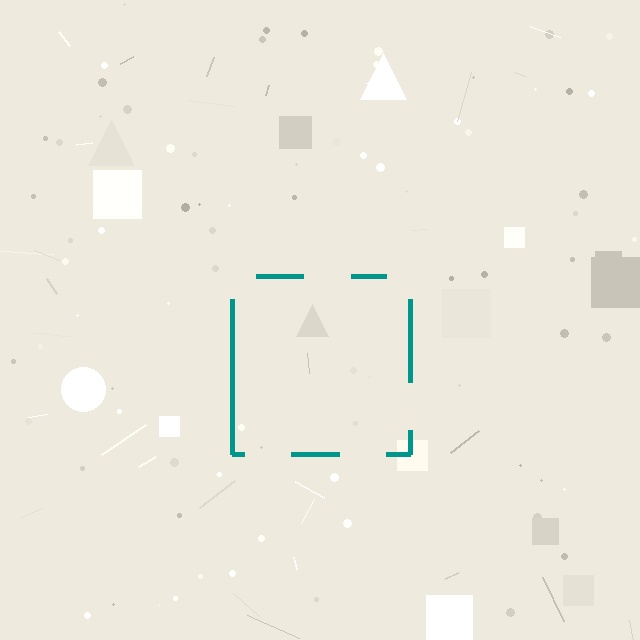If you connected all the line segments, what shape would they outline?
They would outline a square.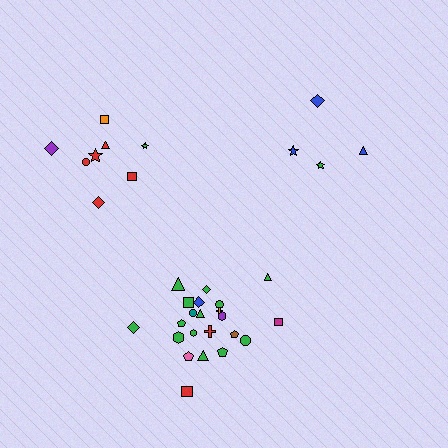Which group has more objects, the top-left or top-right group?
The top-left group.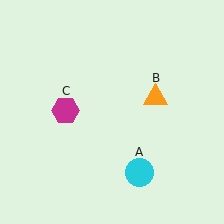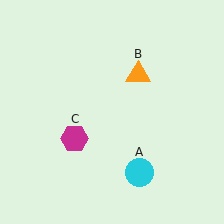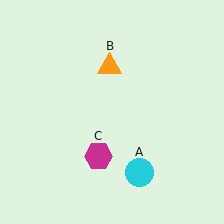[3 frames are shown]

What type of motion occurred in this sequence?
The orange triangle (object B), magenta hexagon (object C) rotated counterclockwise around the center of the scene.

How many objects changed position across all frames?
2 objects changed position: orange triangle (object B), magenta hexagon (object C).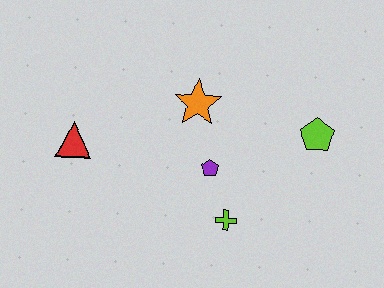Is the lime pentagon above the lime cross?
Yes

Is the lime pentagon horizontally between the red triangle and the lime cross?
No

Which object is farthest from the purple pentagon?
The red triangle is farthest from the purple pentagon.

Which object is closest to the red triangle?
The orange star is closest to the red triangle.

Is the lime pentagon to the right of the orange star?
Yes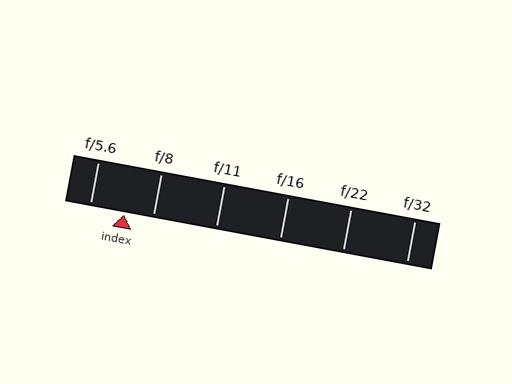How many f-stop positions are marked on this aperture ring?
There are 6 f-stop positions marked.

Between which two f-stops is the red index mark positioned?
The index mark is between f/5.6 and f/8.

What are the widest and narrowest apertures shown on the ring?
The widest aperture shown is f/5.6 and the narrowest is f/32.